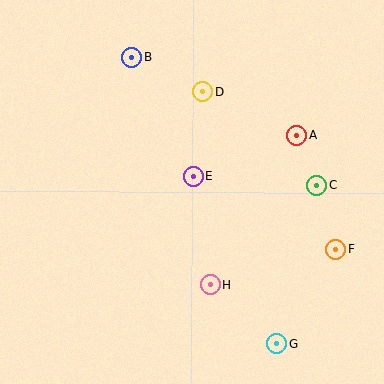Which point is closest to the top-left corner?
Point B is closest to the top-left corner.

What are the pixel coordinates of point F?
Point F is at (335, 249).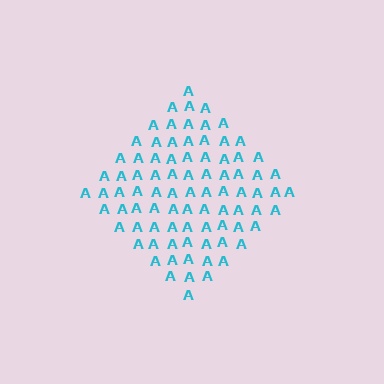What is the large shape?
The large shape is a diamond.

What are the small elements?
The small elements are letter A's.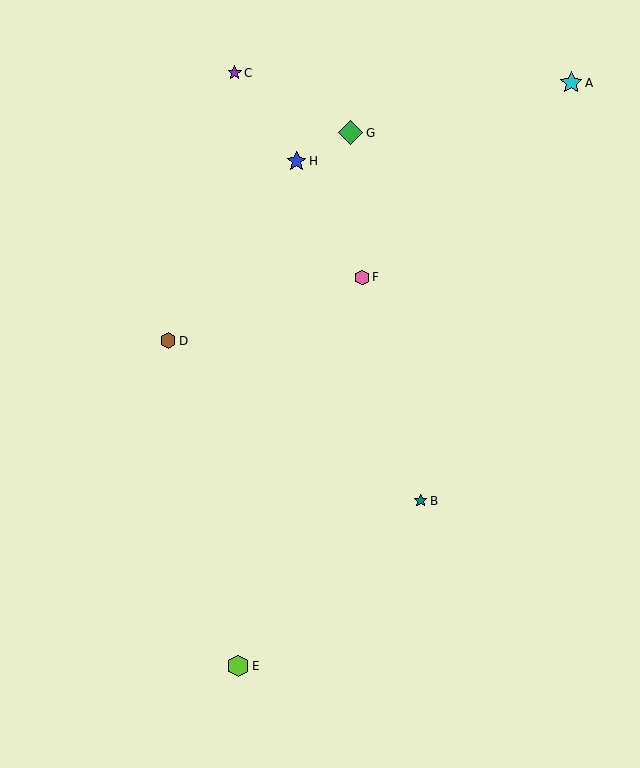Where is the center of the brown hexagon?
The center of the brown hexagon is at (168, 341).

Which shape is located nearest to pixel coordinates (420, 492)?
The teal star (labeled B) at (420, 501) is nearest to that location.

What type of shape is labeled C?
Shape C is a purple star.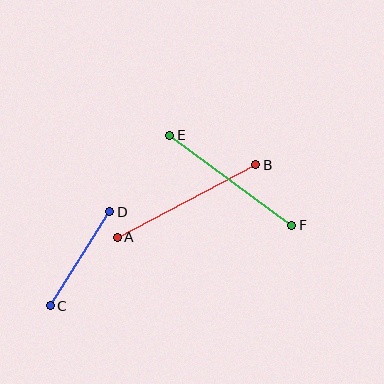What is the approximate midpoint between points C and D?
The midpoint is at approximately (80, 259) pixels.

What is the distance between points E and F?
The distance is approximately 152 pixels.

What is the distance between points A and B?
The distance is approximately 156 pixels.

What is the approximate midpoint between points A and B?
The midpoint is at approximately (186, 201) pixels.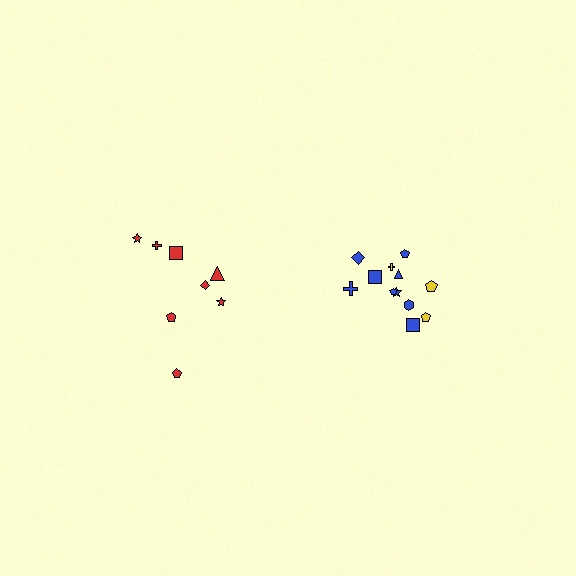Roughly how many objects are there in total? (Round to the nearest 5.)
Roughly 20 objects in total.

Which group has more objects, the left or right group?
The right group.